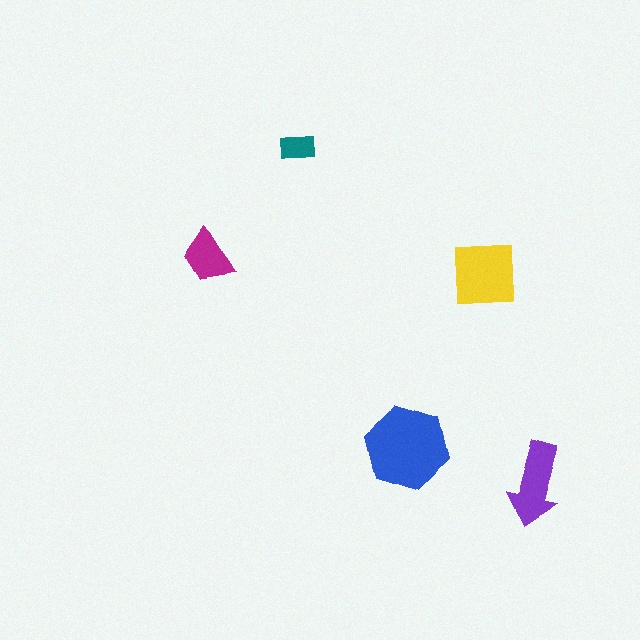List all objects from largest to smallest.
The blue hexagon, the yellow square, the purple arrow, the magenta trapezoid, the teal rectangle.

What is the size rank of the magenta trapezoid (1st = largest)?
4th.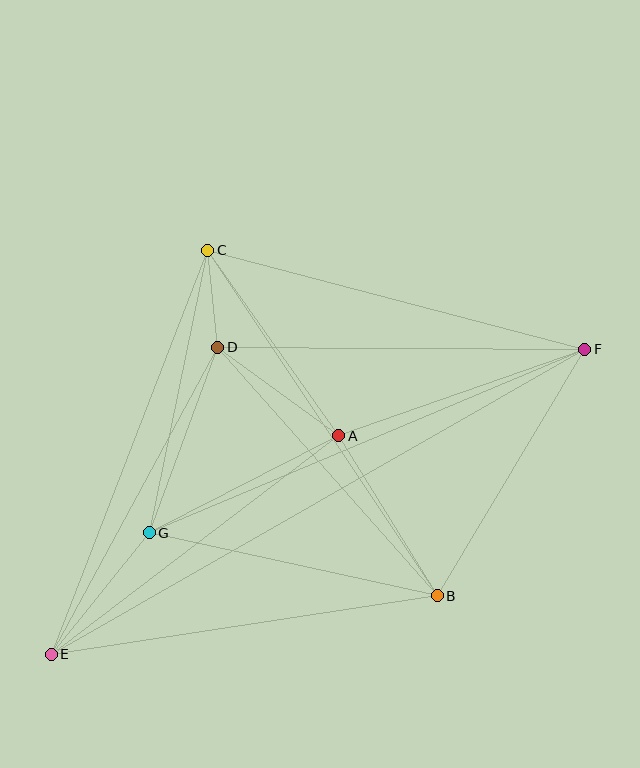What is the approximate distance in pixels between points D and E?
The distance between D and E is approximately 349 pixels.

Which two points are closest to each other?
Points C and D are closest to each other.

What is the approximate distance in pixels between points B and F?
The distance between B and F is approximately 287 pixels.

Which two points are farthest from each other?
Points E and F are farthest from each other.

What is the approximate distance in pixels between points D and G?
The distance between D and G is approximately 198 pixels.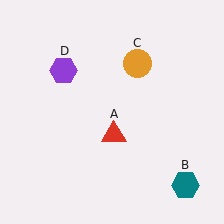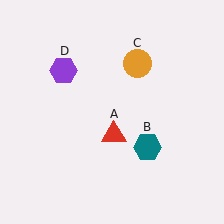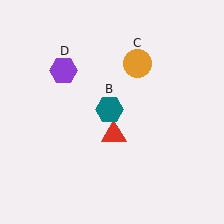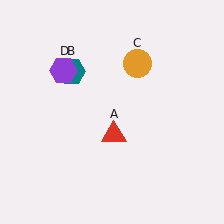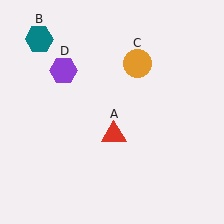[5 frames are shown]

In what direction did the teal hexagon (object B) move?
The teal hexagon (object B) moved up and to the left.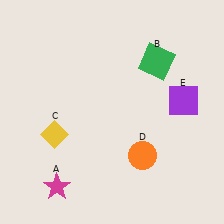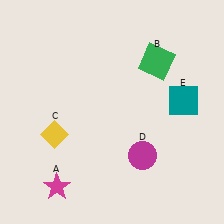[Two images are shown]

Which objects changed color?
D changed from orange to magenta. E changed from purple to teal.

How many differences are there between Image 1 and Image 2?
There are 2 differences between the two images.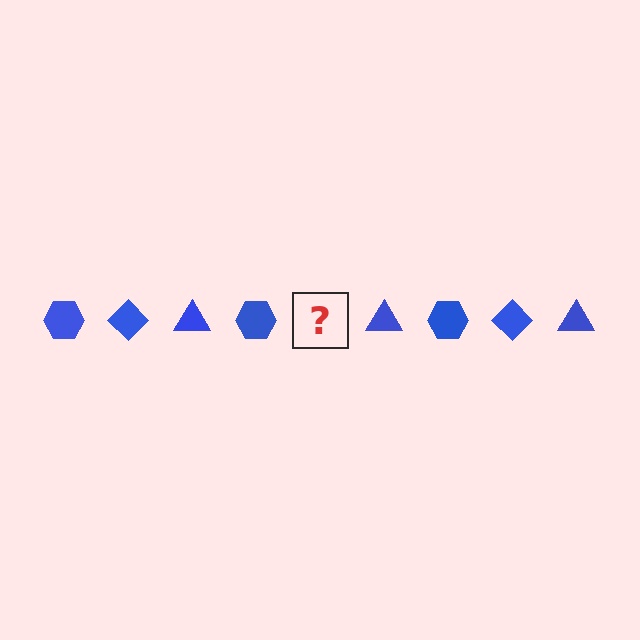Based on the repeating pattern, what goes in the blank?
The blank should be a blue diamond.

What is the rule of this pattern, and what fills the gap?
The rule is that the pattern cycles through hexagon, diamond, triangle shapes in blue. The gap should be filled with a blue diamond.